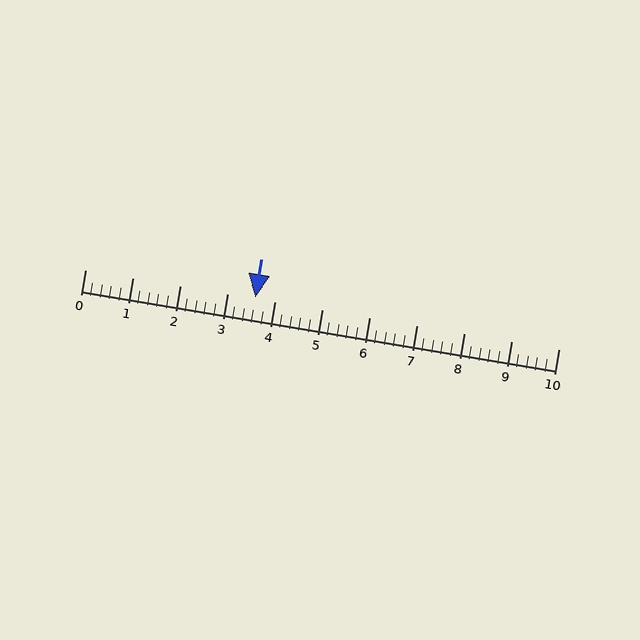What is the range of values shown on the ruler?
The ruler shows values from 0 to 10.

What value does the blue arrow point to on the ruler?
The blue arrow points to approximately 3.6.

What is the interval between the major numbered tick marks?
The major tick marks are spaced 1 units apart.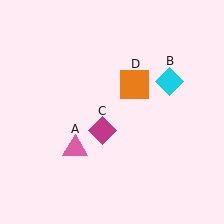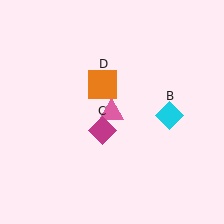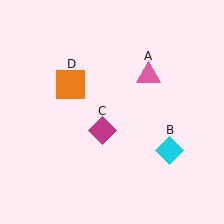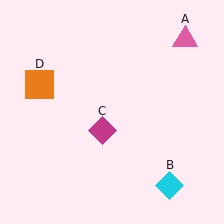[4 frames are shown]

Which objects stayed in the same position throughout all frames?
Magenta diamond (object C) remained stationary.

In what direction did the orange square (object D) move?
The orange square (object D) moved left.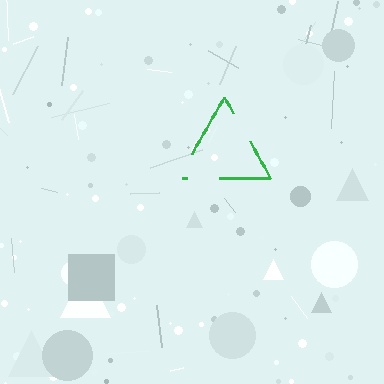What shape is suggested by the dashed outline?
The dashed outline suggests a triangle.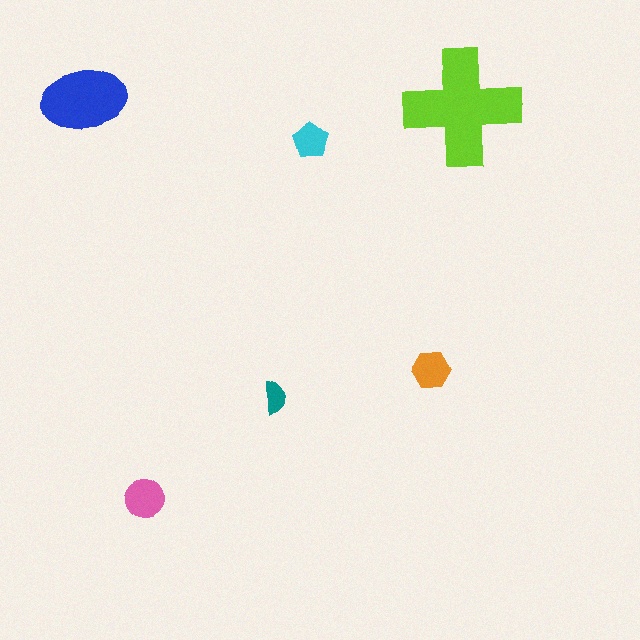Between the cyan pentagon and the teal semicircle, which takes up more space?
The cyan pentagon.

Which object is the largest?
The lime cross.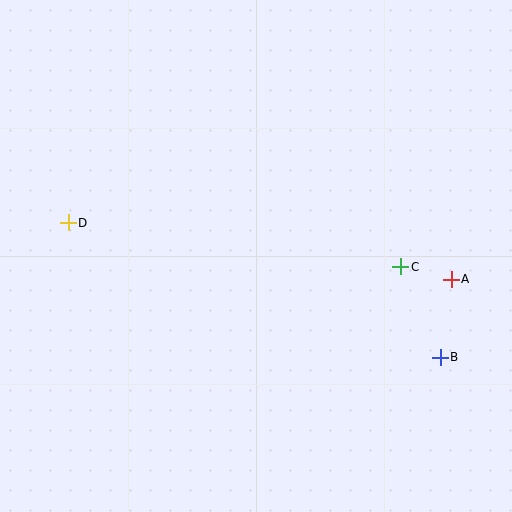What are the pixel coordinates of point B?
Point B is at (440, 357).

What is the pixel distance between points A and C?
The distance between A and C is 52 pixels.